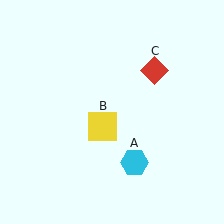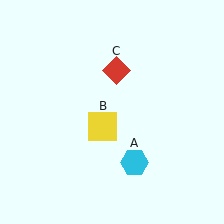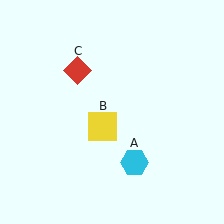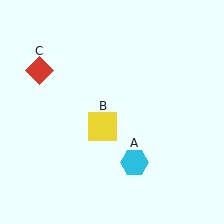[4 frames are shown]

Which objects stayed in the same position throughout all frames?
Cyan hexagon (object A) and yellow square (object B) remained stationary.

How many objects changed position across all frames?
1 object changed position: red diamond (object C).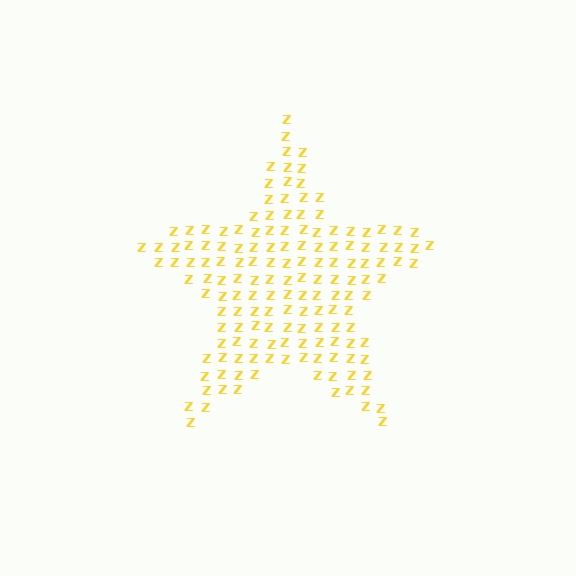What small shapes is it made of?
It is made of small letter Z's.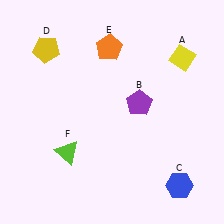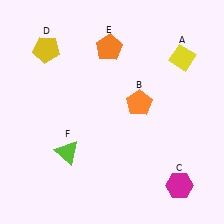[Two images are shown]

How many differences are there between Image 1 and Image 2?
There are 2 differences between the two images.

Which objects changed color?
B changed from purple to orange. C changed from blue to magenta.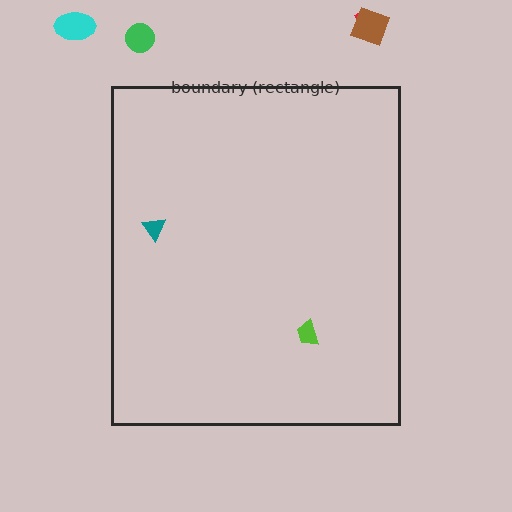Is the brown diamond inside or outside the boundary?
Outside.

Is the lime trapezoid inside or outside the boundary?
Inside.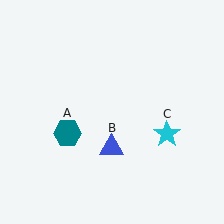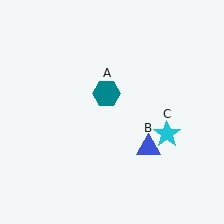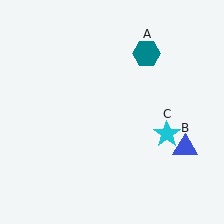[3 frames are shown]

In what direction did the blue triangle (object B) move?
The blue triangle (object B) moved right.